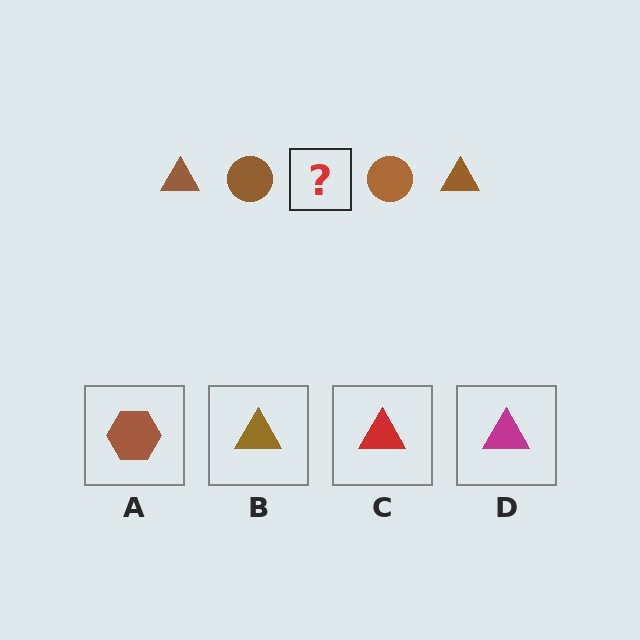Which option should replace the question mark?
Option B.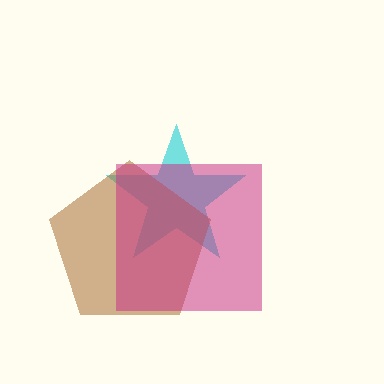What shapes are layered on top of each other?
The layered shapes are: a cyan star, a brown pentagon, a magenta square.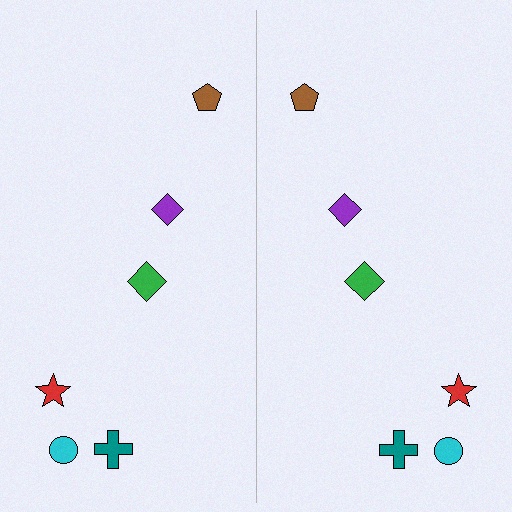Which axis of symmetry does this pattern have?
The pattern has a vertical axis of symmetry running through the center of the image.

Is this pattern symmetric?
Yes, this pattern has bilateral (reflection) symmetry.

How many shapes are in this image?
There are 12 shapes in this image.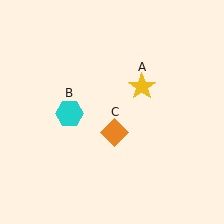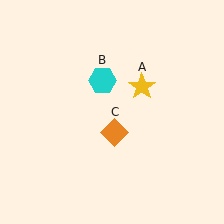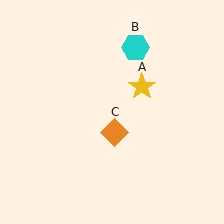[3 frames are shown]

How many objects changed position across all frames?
1 object changed position: cyan hexagon (object B).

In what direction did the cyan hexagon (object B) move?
The cyan hexagon (object B) moved up and to the right.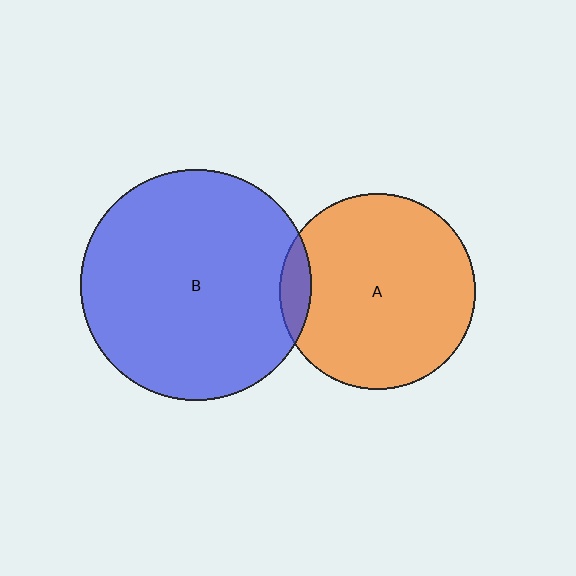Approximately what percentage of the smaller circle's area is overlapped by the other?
Approximately 10%.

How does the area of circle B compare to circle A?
Approximately 1.4 times.